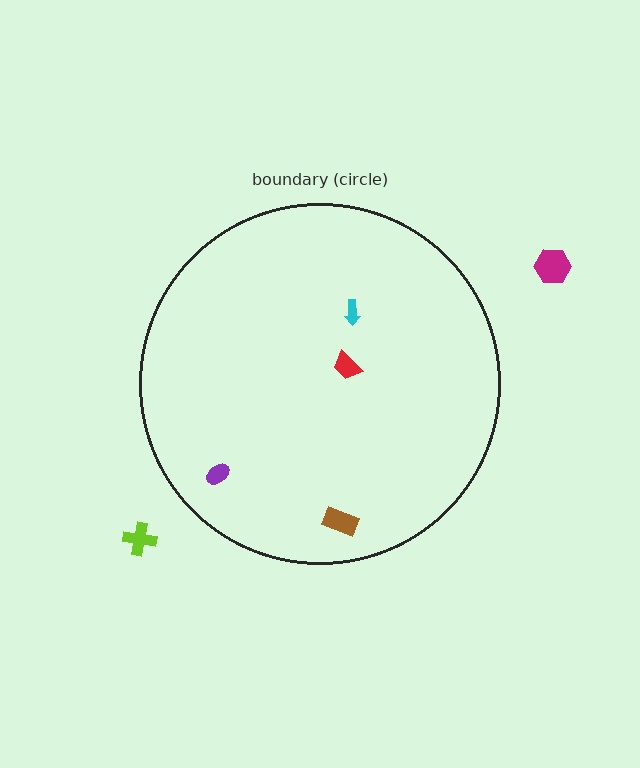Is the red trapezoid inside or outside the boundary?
Inside.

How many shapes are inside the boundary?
4 inside, 2 outside.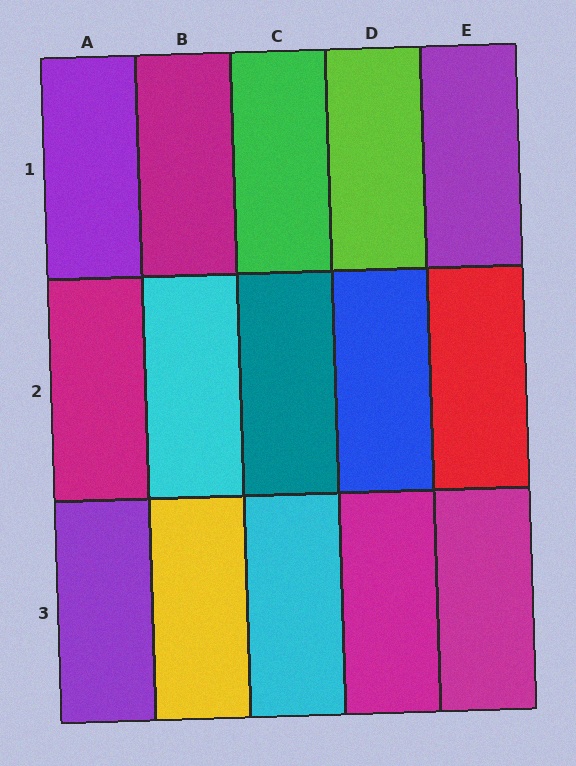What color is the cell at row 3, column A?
Purple.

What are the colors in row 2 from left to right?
Magenta, cyan, teal, blue, red.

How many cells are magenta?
4 cells are magenta.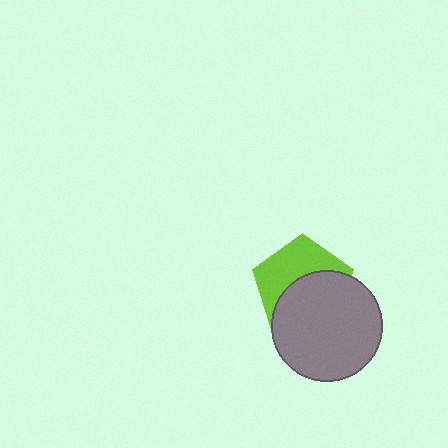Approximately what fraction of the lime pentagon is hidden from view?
Roughly 53% of the lime pentagon is hidden behind the gray circle.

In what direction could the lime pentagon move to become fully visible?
The lime pentagon could move up. That would shift it out from behind the gray circle entirely.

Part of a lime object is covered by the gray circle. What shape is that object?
It is a pentagon.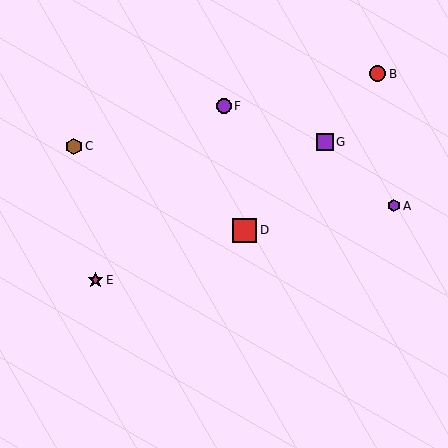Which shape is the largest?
The red square (labeled D) is the largest.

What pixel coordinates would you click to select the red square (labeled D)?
Click at (245, 230) to select the red square D.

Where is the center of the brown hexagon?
The center of the brown hexagon is at (74, 146).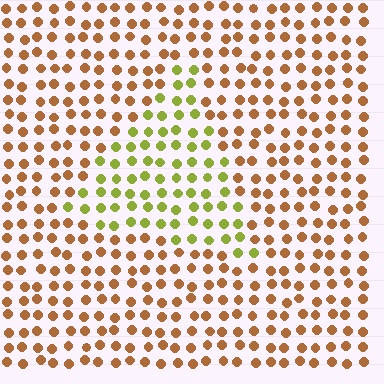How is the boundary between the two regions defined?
The boundary is defined purely by a slight shift in hue (about 50 degrees). Spacing, size, and orientation are identical on both sides.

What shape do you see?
I see a triangle.